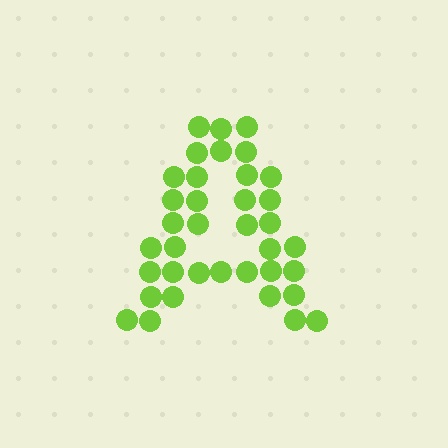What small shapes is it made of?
It is made of small circles.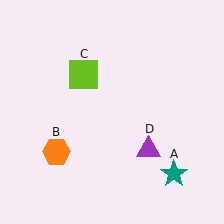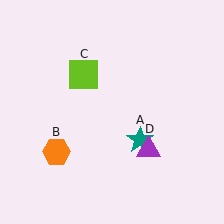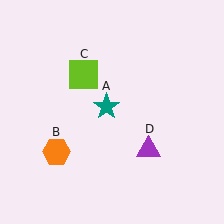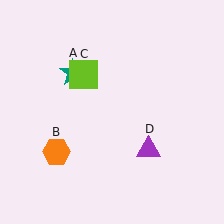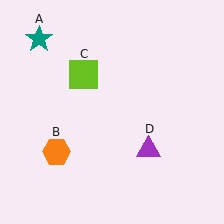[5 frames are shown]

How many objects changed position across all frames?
1 object changed position: teal star (object A).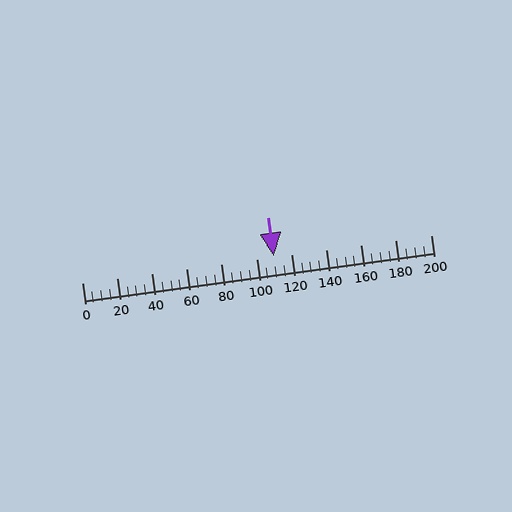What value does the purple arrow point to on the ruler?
The purple arrow points to approximately 110.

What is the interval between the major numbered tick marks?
The major tick marks are spaced 20 units apart.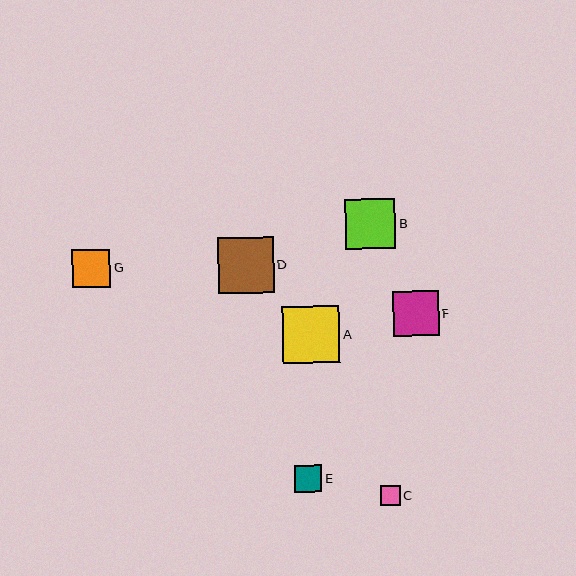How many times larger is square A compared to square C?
Square A is approximately 2.9 times the size of square C.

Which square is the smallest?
Square C is the smallest with a size of approximately 20 pixels.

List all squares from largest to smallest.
From largest to smallest: A, D, B, F, G, E, C.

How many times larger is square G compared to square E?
Square G is approximately 1.4 times the size of square E.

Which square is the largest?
Square A is the largest with a size of approximately 57 pixels.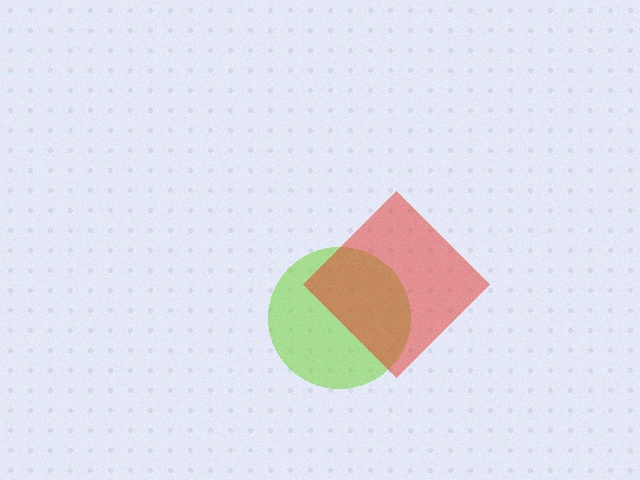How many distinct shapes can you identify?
There are 2 distinct shapes: a lime circle, a red diamond.